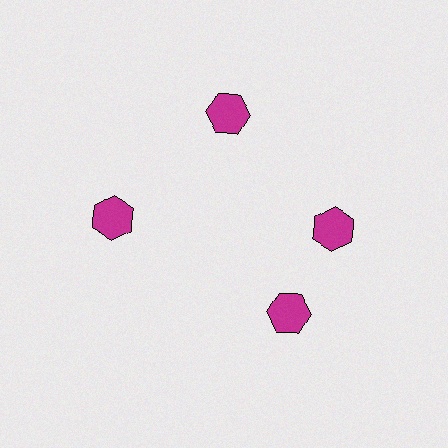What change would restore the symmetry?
The symmetry would be restored by rotating it back into even spacing with its neighbors so that all 4 hexagons sit at equal angles and equal distance from the center.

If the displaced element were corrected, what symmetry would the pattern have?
It would have 4-fold rotational symmetry — the pattern would map onto itself every 90 degrees.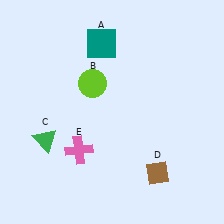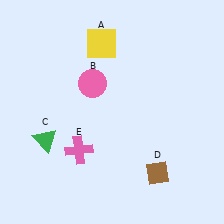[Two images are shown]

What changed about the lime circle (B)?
In Image 1, B is lime. In Image 2, it changed to pink.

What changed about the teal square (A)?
In Image 1, A is teal. In Image 2, it changed to yellow.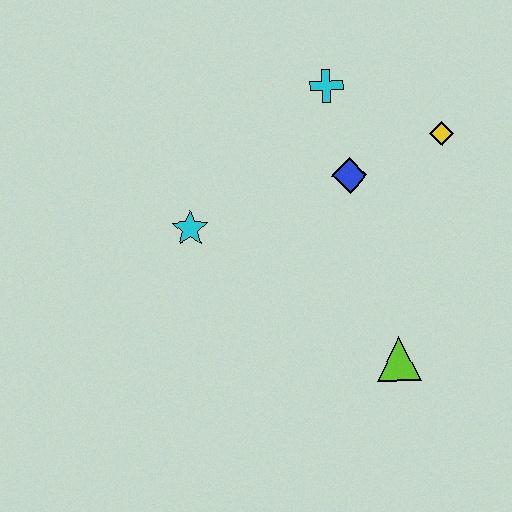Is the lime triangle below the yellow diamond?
Yes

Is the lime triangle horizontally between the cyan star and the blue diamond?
No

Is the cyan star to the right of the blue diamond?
No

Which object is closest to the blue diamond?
The cyan cross is closest to the blue diamond.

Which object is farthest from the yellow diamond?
The cyan star is farthest from the yellow diamond.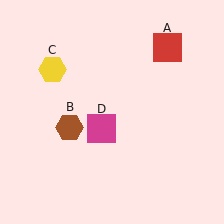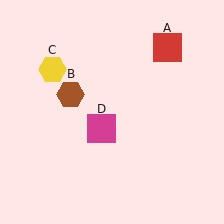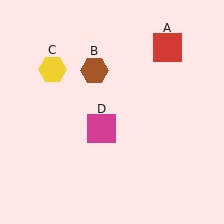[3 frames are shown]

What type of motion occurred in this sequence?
The brown hexagon (object B) rotated clockwise around the center of the scene.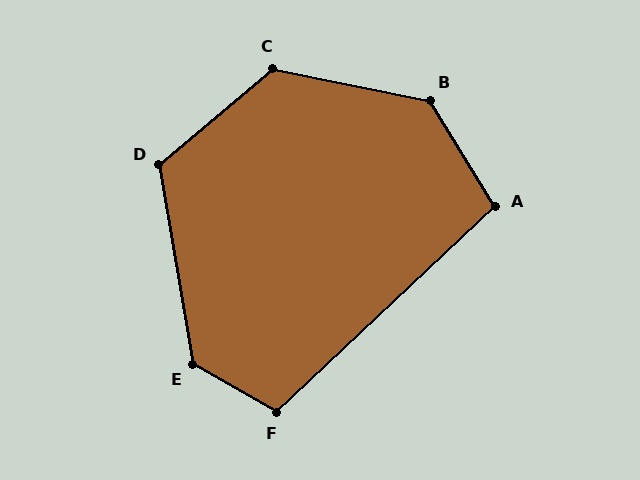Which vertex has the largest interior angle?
B, at approximately 133 degrees.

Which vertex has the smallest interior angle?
A, at approximately 102 degrees.